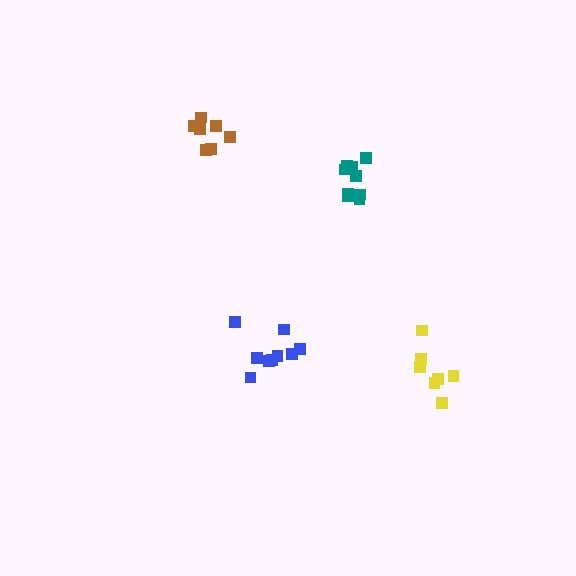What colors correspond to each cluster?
The clusters are colored: blue, yellow, teal, brown.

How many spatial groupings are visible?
There are 4 spatial groupings.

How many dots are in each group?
Group 1: 9 dots, Group 2: 7 dots, Group 3: 9 dots, Group 4: 7 dots (32 total).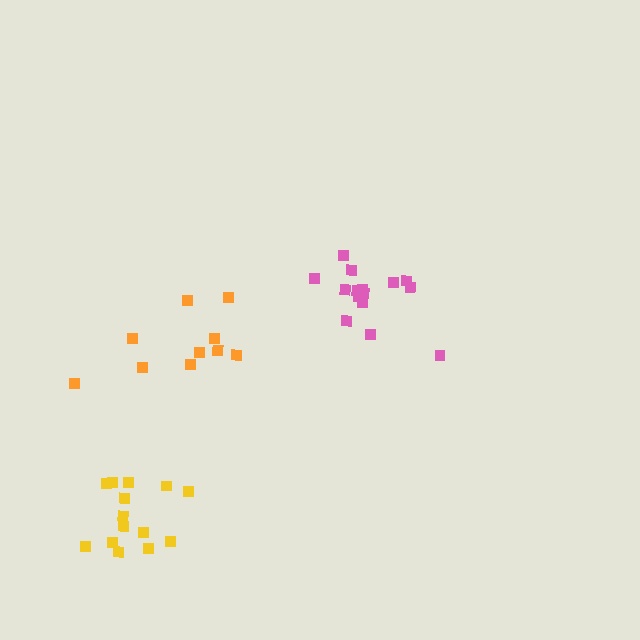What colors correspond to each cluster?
The clusters are colored: orange, pink, yellow.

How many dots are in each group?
Group 1: 10 dots, Group 2: 15 dots, Group 3: 14 dots (39 total).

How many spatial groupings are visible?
There are 3 spatial groupings.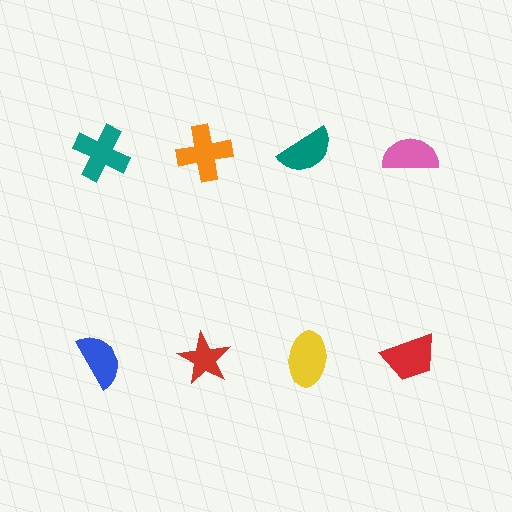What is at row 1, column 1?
A teal cross.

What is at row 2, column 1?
A blue semicircle.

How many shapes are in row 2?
4 shapes.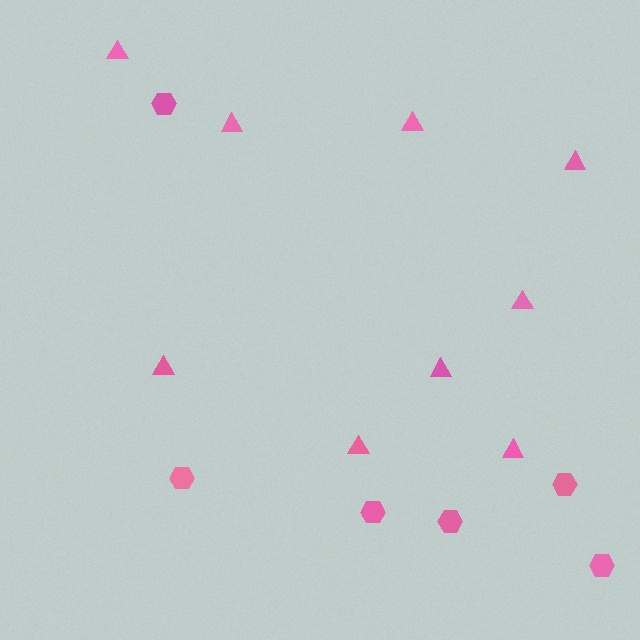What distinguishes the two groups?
There are 2 groups: one group of hexagons (6) and one group of triangles (9).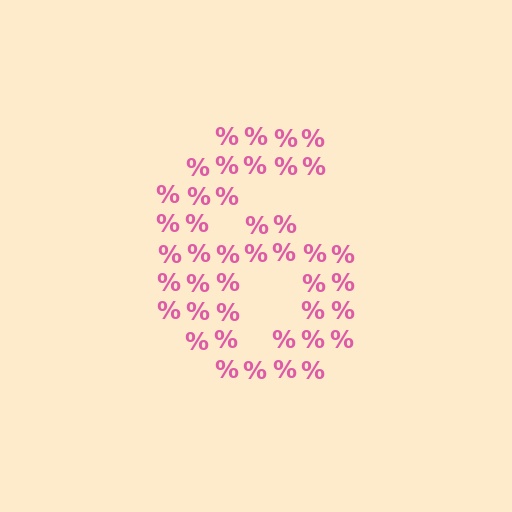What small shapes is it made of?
It is made of small percent signs.